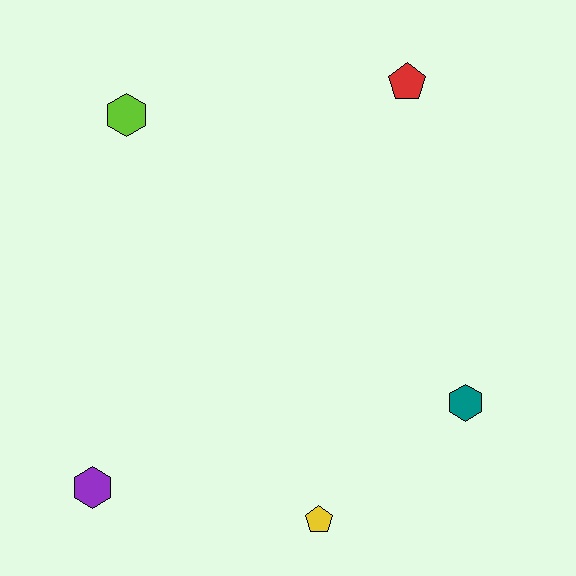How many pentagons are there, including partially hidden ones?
There are 2 pentagons.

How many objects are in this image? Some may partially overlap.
There are 5 objects.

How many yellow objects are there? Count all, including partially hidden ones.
There is 1 yellow object.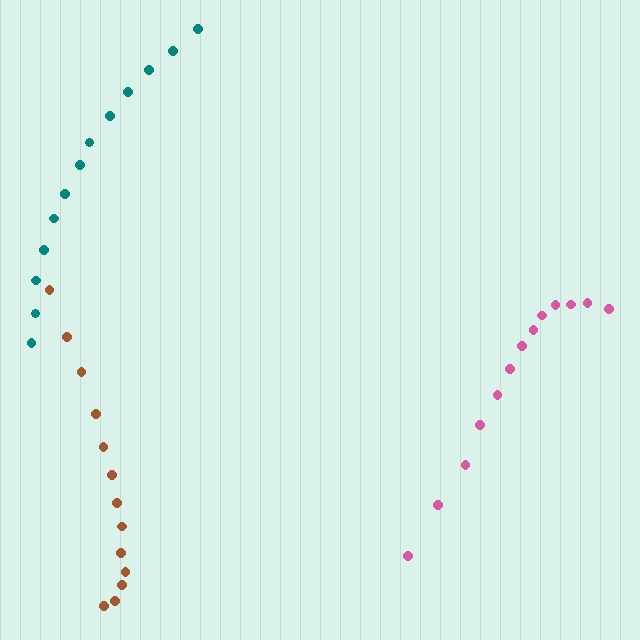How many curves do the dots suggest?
There are 3 distinct paths.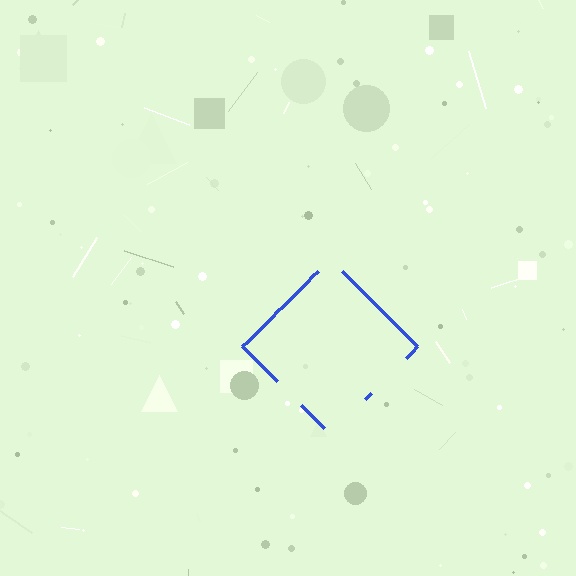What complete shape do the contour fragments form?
The contour fragments form a diamond.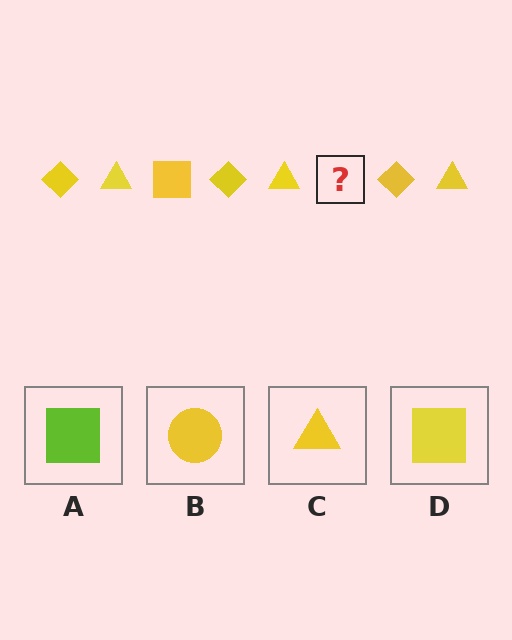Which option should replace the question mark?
Option D.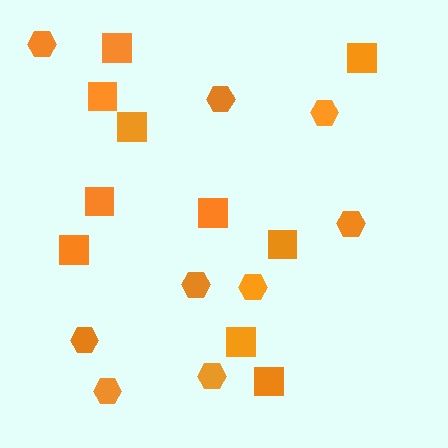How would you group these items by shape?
There are 2 groups: one group of squares (10) and one group of hexagons (9).